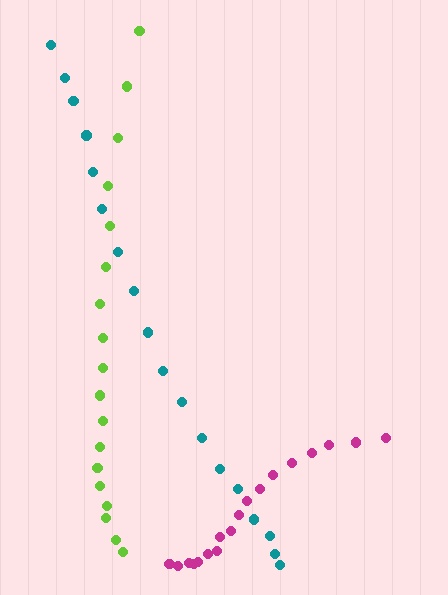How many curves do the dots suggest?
There are 3 distinct paths.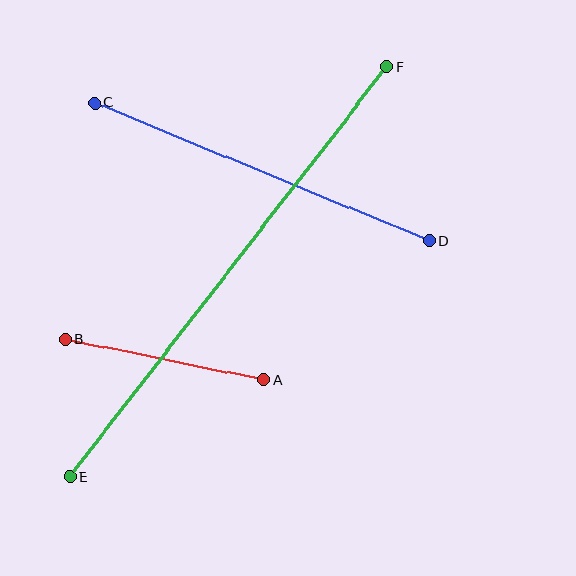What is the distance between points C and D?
The distance is approximately 362 pixels.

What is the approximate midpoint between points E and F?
The midpoint is at approximately (228, 272) pixels.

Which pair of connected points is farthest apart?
Points E and F are farthest apart.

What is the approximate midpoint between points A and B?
The midpoint is at approximately (164, 359) pixels.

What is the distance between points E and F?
The distance is approximately 518 pixels.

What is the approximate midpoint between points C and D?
The midpoint is at approximately (262, 172) pixels.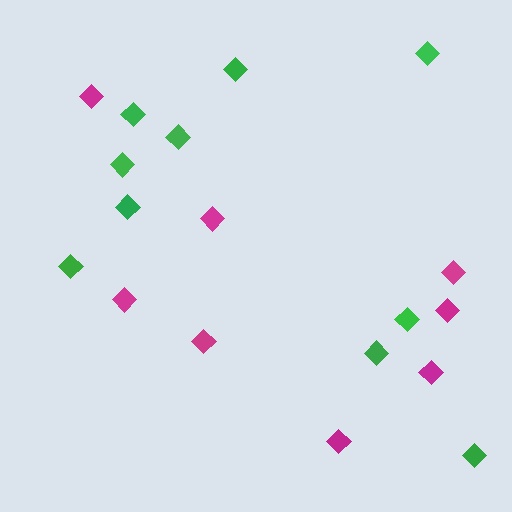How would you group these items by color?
There are 2 groups: one group of magenta diamonds (8) and one group of green diamonds (10).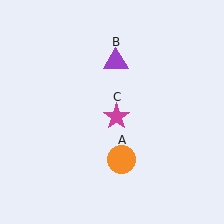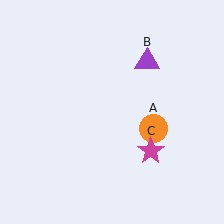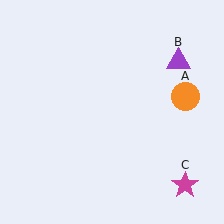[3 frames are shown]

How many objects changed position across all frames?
3 objects changed position: orange circle (object A), purple triangle (object B), magenta star (object C).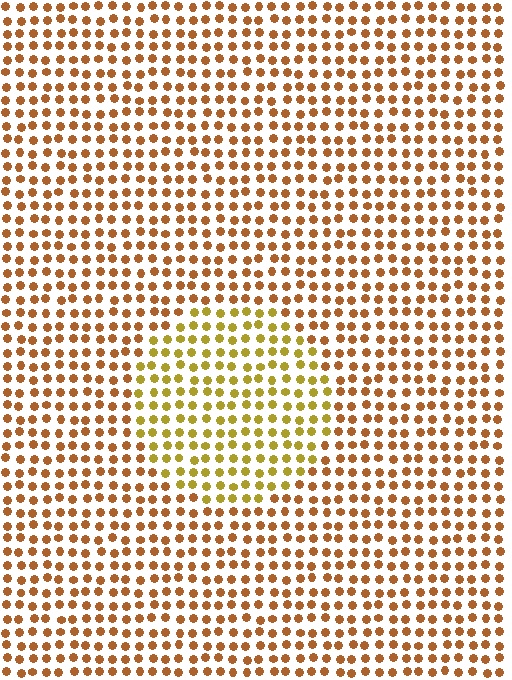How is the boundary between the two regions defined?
The boundary is defined purely by a slight shift in hue (about 29 degrees). Spacing, size, and orientation are identical on both sides.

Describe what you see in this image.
The image is filled with small brown elements in a uniform arrangement. A circle-shaped region is visible where the elements are tinted to a slightly different hue, forming a subtle color boundary.